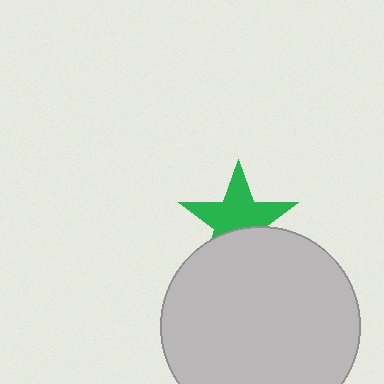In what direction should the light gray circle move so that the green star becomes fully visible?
The light gray circle should move down. That is the shortest direction to clear the overlap and leave the green star fully visible.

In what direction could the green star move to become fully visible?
The green star could move up. That would shift it out from behind the light gray circle entirely.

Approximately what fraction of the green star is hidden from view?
Roughly 37% of the green star is hidden behind the light gray circle.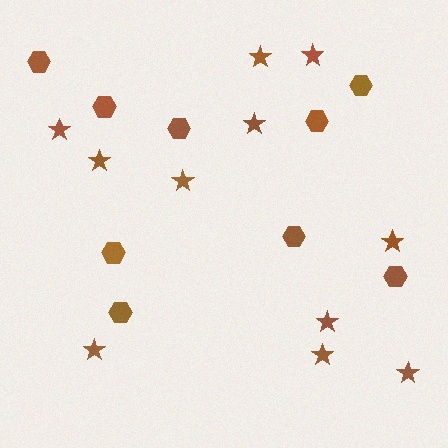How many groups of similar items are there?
There are 2 groups: one group of hexagons (9) and one group of stars (11).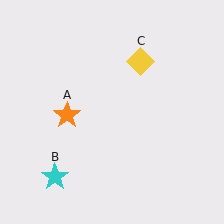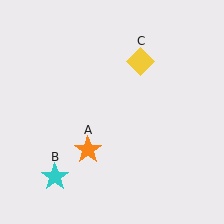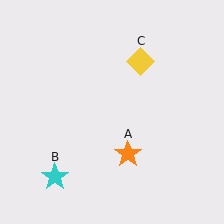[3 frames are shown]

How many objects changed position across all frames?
1 object changed position: orange star (object A).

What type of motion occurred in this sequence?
The orange star (object A) rotated counterclockwise around the center of the scene.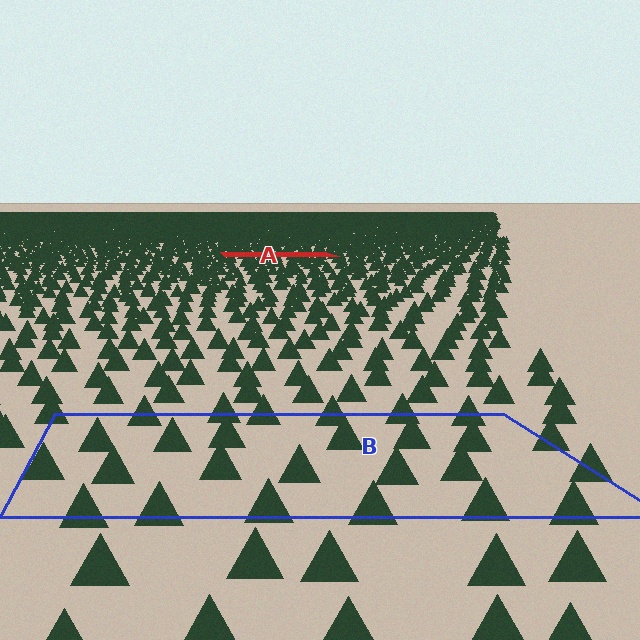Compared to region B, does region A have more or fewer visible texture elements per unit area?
Region A has more texture elements per unit area — they are packed more densely because it is farther away.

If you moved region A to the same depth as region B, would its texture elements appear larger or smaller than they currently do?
They would appear larger. At a closer depth, the same texture elements are projected at a bigger on-screen size.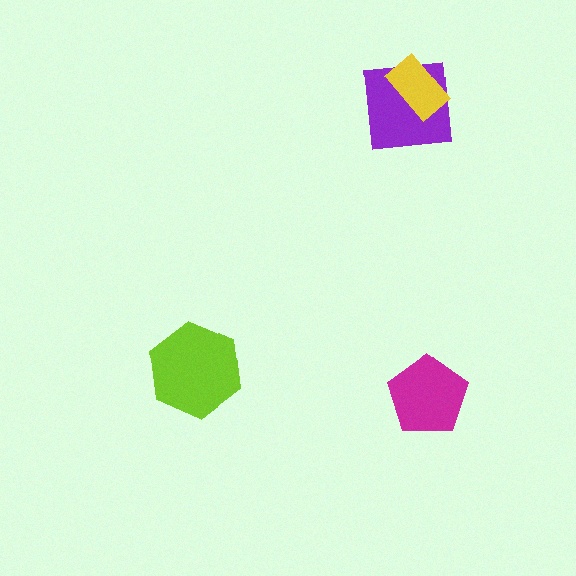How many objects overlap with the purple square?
1 object overlaps with the purple square.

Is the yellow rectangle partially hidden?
No, no other shape covers it.